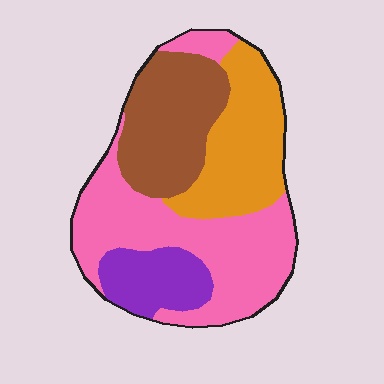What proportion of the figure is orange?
Orange takes up less than a quarter of the figure.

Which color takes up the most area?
Pink, at roughly 40%.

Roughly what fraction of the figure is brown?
Brown takes up between a sixth and a third of the figure.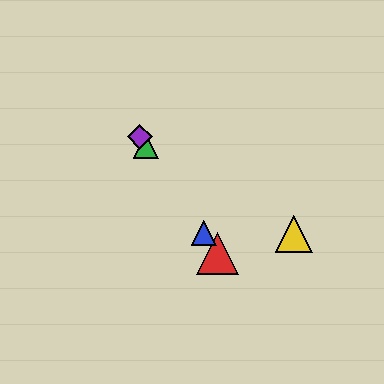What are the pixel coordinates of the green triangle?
The green triangle is at (146, 146).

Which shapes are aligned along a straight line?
The red triangle, the blue triangle, the green triangle, the purple diamond are aligned along a straight line.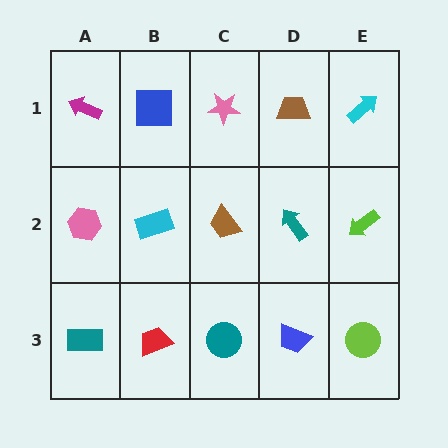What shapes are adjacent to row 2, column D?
A brown trapezoid (row 1, column D), a blue trapezoid (row 3, column D), a brown trapezoid (row 2, column C), a lime arrow (row 2, column E).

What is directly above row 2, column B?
A blue square.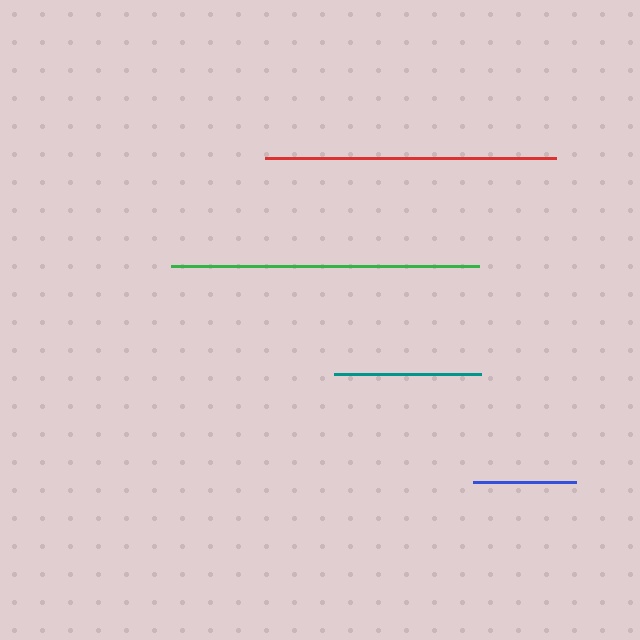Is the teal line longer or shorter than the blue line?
The teal line is longer than the blue line.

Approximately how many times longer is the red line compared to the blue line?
The red line is approximately 2.8 times the length of the blue line.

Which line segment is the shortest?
The blue line is the shortest at approximately 103 pixels.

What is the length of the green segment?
The green segment is approximately 308 pixels long.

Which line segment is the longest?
The green line is the longest at approximately 308 pixels.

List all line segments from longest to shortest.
From longest to shortest: green, red, teal, blue.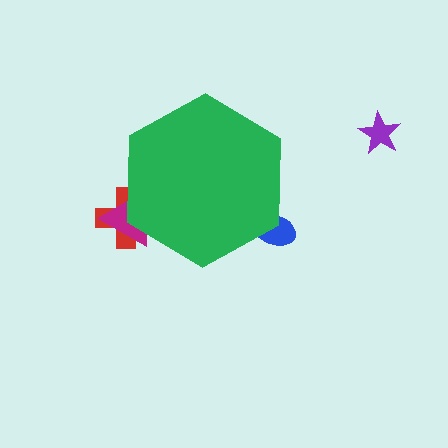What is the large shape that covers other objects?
A green hexagon.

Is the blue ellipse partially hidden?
Yes, the blue ellipse is partially hidden behind the green hexagon.